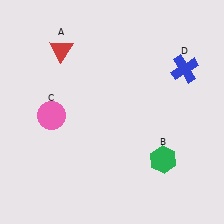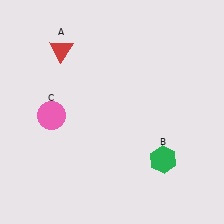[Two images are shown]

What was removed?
The blue cross (D) was removed in Image 2.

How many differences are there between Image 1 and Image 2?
There is 1 difference between the two images.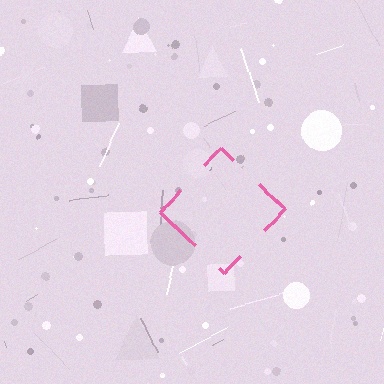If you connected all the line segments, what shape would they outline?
They would outline a diamond.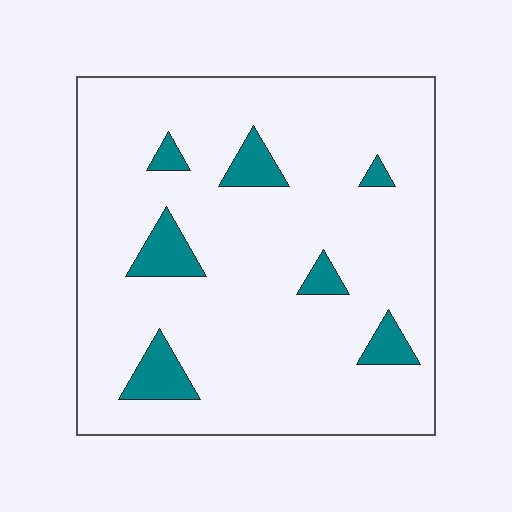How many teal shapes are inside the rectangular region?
7.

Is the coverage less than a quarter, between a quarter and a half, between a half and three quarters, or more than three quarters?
Less than a quarter.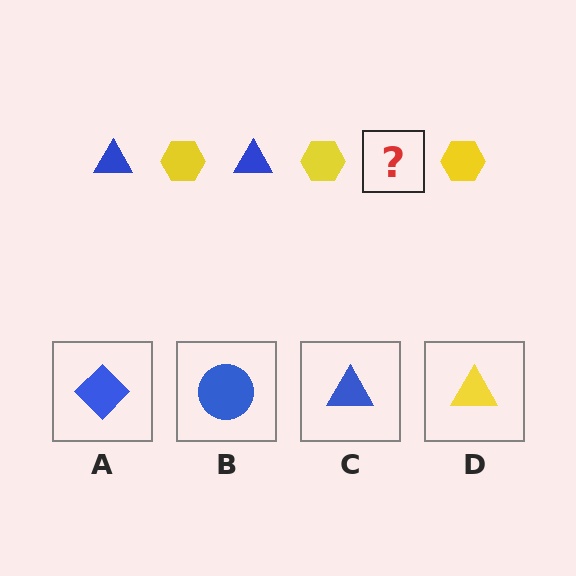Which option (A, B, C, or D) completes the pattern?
C.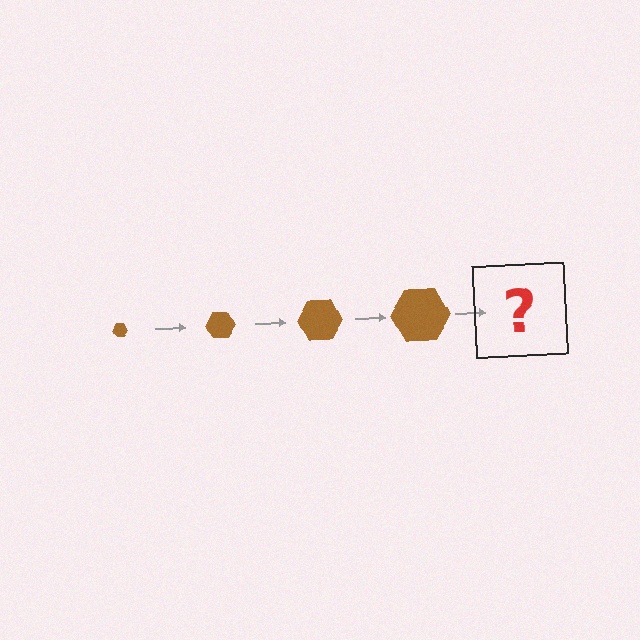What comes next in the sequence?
The next element should be a brown hexagon, larger than the previous one.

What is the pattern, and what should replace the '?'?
The pattern is that the hexagon gets progressively larger each step. The '?' should be a brown hexagon, larger than the previous one.